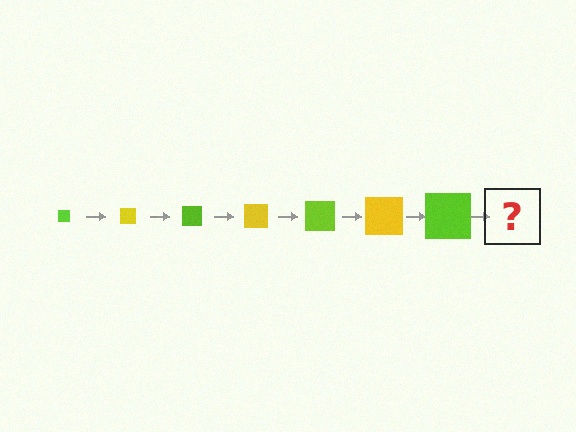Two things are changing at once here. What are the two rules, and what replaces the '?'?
The two rules are that the square grows larger each step and the color cycles through lime and yellow. The '?' should be a yellow square, larger than the previous one.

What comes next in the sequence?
The next element should be a yellow square, larger than the previous one.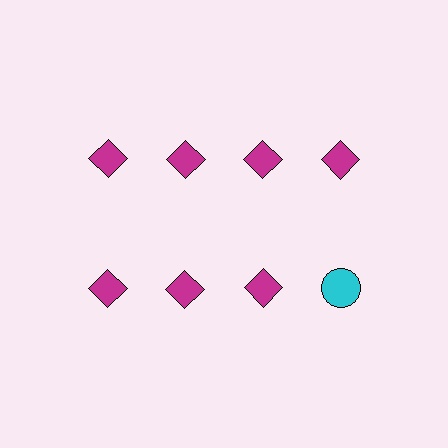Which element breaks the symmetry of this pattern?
The cyan circle in the second row, second from right column breaks the symmetry. All other shapes are magenta diamonds.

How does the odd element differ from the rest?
It differs in both color (cyan instead of magenta) and shape (circle instead of diamond).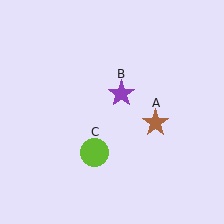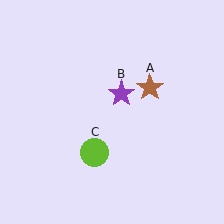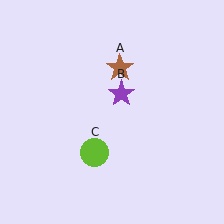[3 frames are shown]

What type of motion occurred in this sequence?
The brown star (object A) rotated counterclockwise around the center of the scene.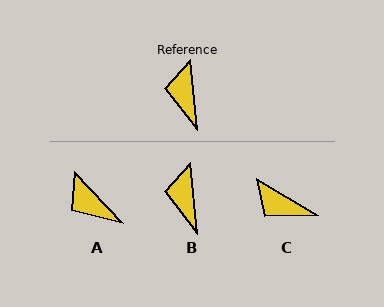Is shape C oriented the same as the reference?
No, it is off by about 54 degrees.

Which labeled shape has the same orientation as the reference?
B.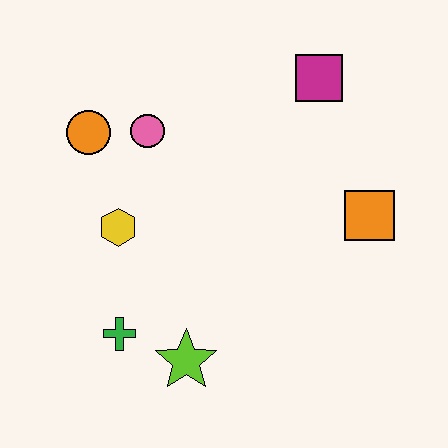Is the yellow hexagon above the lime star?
Yes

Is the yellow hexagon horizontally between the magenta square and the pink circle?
No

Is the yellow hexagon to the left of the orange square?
Yes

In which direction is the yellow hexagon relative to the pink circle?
The yellow hexagon is below the pink circle.